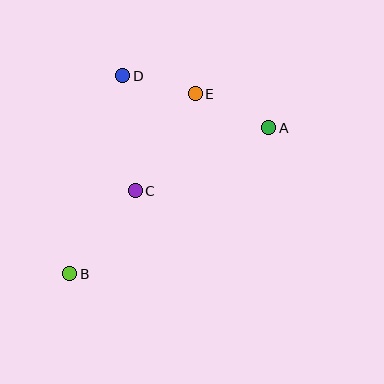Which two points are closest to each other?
Points D and E are closest to each other.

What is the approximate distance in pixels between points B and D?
The distance between B and D is approximately 205 pixels.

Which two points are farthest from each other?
Points A and B are farthest from each other.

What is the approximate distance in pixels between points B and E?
The distance between B and E is approximately 220 pixels.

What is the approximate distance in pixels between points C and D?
The distance between C and D is approximately 116 pixels.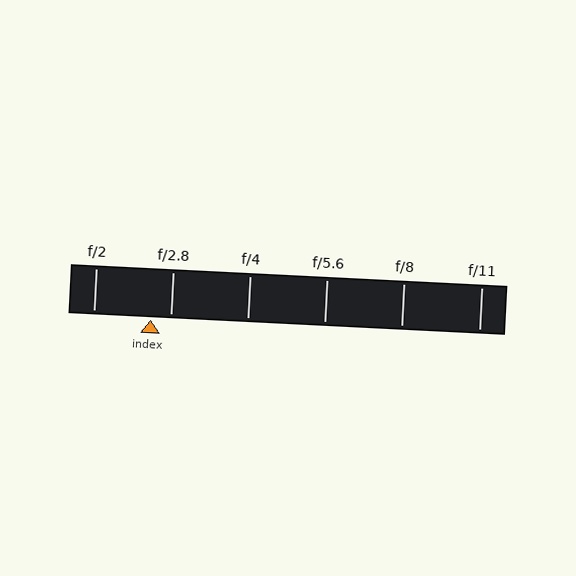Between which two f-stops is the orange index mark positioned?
The index mark is between f/2 and f/2.8.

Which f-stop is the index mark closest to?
The index mark is closest to f/2.8.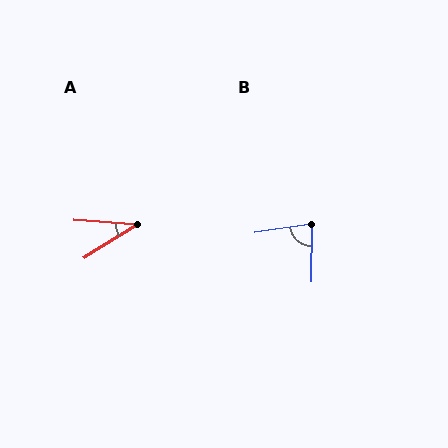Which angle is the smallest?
A, at approximately 36 degrees.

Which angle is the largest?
B, at approximately 81 degrees.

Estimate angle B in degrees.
Approximately 81 degrees.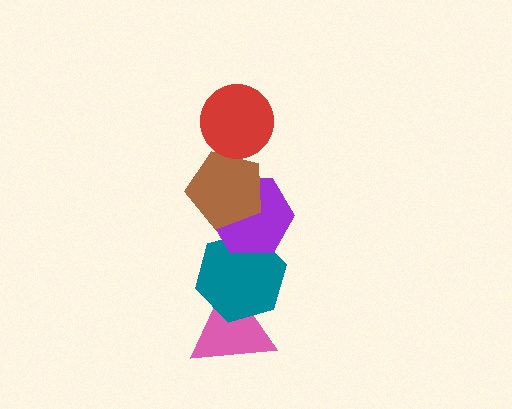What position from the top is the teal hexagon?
The teal hexagon is 4th from the top.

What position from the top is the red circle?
The red circle is 1st from the top.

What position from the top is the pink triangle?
The pink triangle is 5th from the top.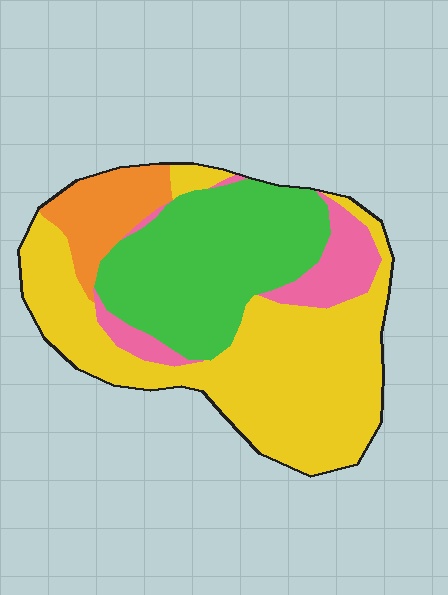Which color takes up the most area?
Yellow, at roughly 45%.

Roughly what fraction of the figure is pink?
Pink covers around 10% of the figure.